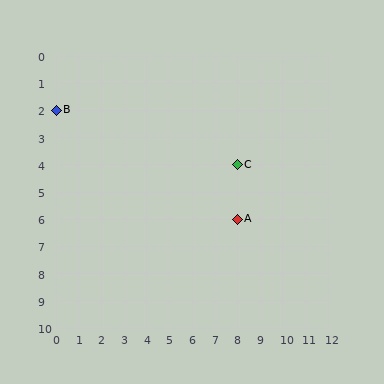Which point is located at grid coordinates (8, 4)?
Point C is at (8, 4).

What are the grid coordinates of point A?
Point A is at grid coordinates (8, 6).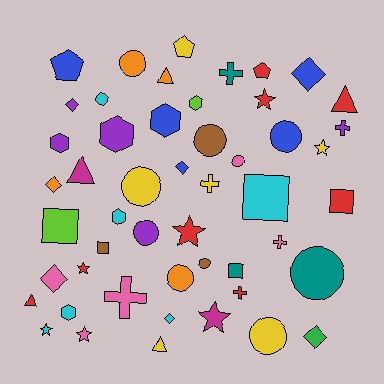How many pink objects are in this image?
There are 5 pink objects.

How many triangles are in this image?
There are 5 triangles.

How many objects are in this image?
There are 50 objects.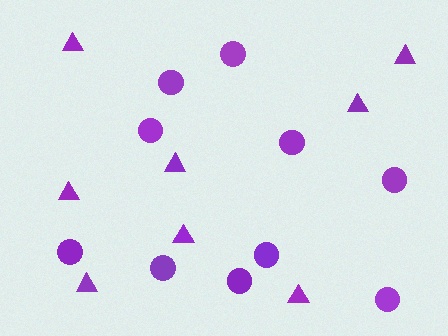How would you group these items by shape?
There are 2 groups: one group of triangles (8) and one group of circles (10).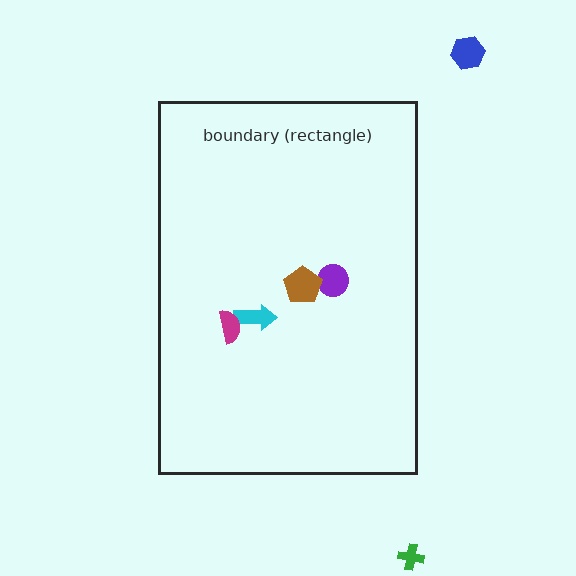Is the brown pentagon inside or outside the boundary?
Inside.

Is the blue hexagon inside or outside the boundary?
Outside.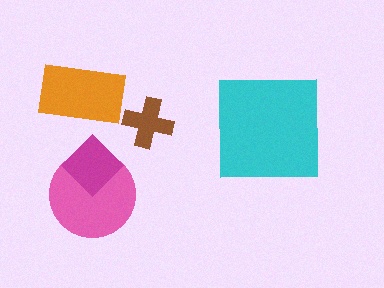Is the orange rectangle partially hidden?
No, no other shape covers it.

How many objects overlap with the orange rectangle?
0 objects overlap with the orange rectangle.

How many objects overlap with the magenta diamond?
1 object overlaps with the magenta diamond.